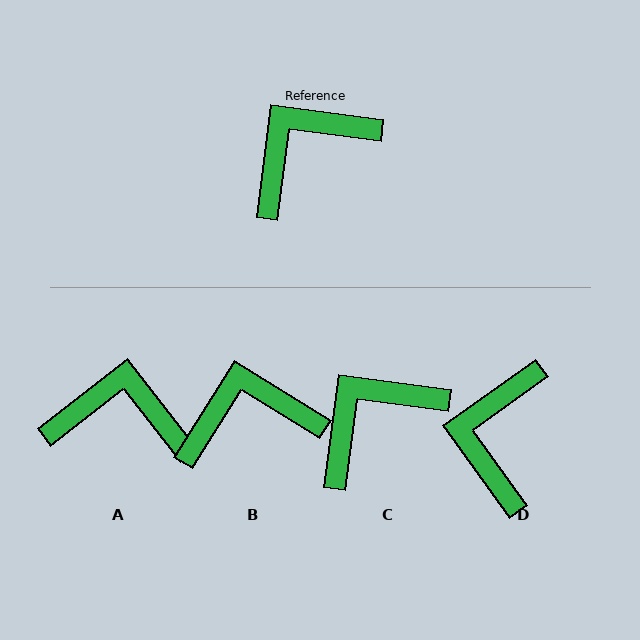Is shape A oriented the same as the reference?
No, it is off by about 45 degrees.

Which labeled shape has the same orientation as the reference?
C.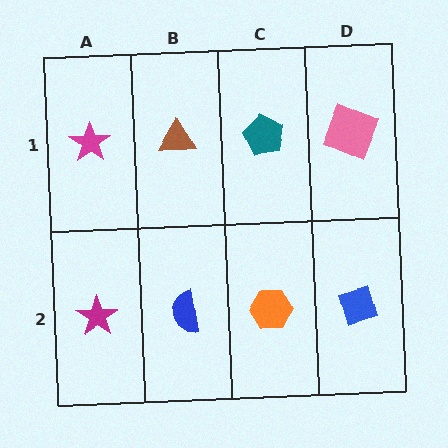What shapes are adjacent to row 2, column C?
A teal pentagon (row 1, column C), a blue semicircle (row 2, column B), a blue diamond (row 2, column D).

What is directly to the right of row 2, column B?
An orange hexagon.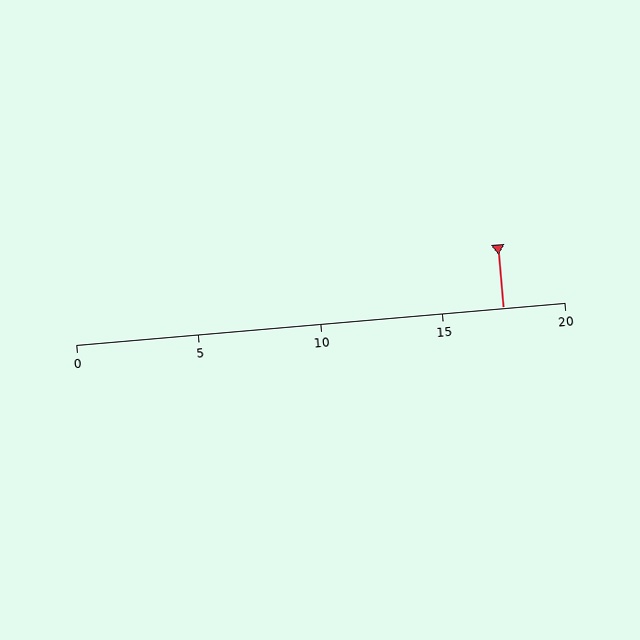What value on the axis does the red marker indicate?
The marker indicates approximately 17.5.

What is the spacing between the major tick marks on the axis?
The major ticks are spaced 5 apart.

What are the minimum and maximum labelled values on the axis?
The axis runs from 0 to 20.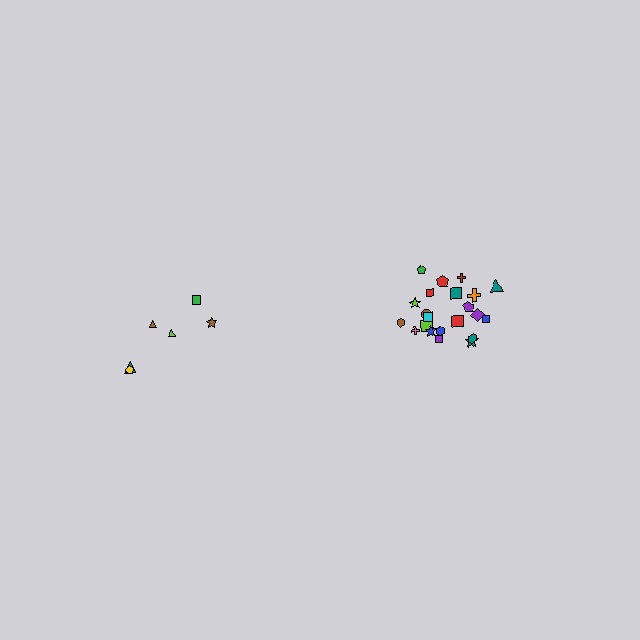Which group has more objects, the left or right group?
The right group.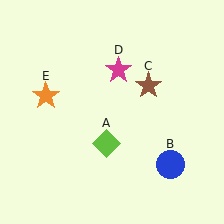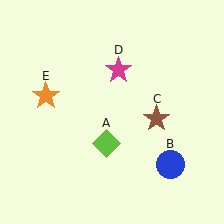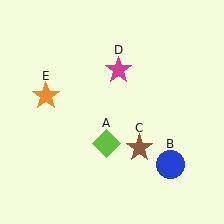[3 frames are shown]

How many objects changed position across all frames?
1 object changed position: brown star (object C).